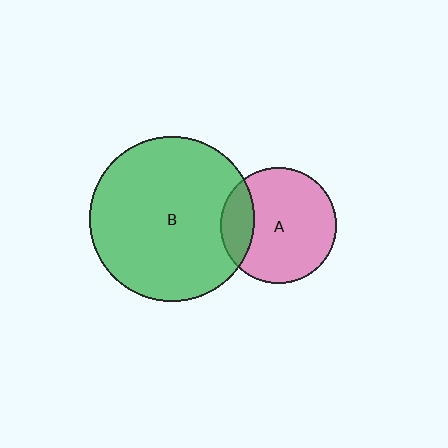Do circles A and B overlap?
Yes.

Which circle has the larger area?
Circle B (green).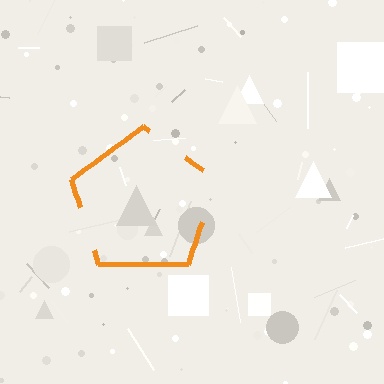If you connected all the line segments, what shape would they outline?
They would outline a pentagon.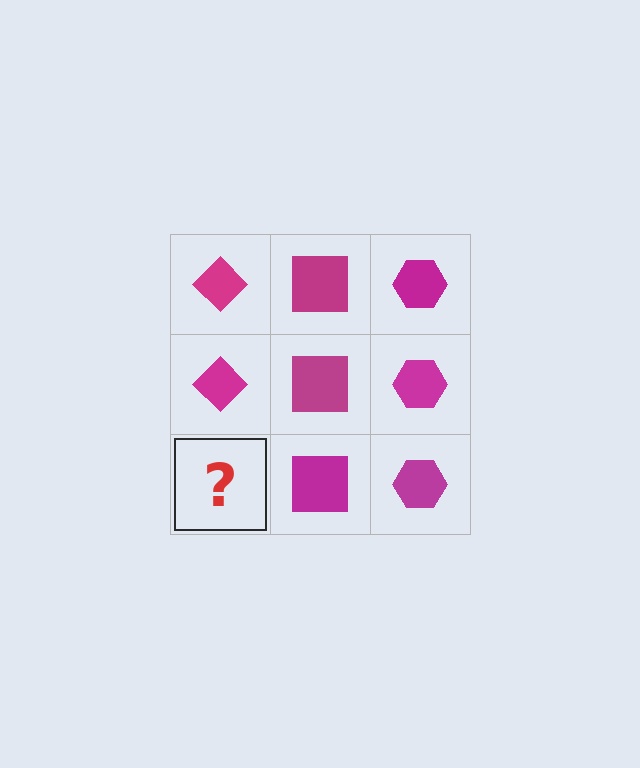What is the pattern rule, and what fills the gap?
The rule is that each column has a consistent shape. The gap should be filled with a magenta diamond.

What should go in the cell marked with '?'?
The missing cell should contain a magenta diamond.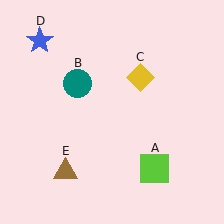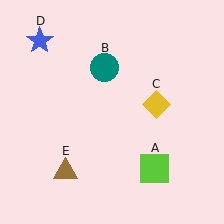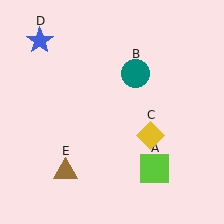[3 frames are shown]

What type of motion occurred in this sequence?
The teal circle (object B), yellow diamond (object C) rotated clockwise around the center of the scene.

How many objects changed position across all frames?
2 objects changed position: teal circle (object B), yellow diamond (object C).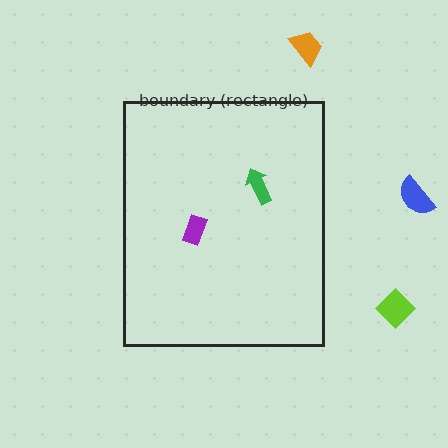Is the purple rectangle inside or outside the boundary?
Inside.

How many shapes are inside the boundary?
2 inside, 3 outside.